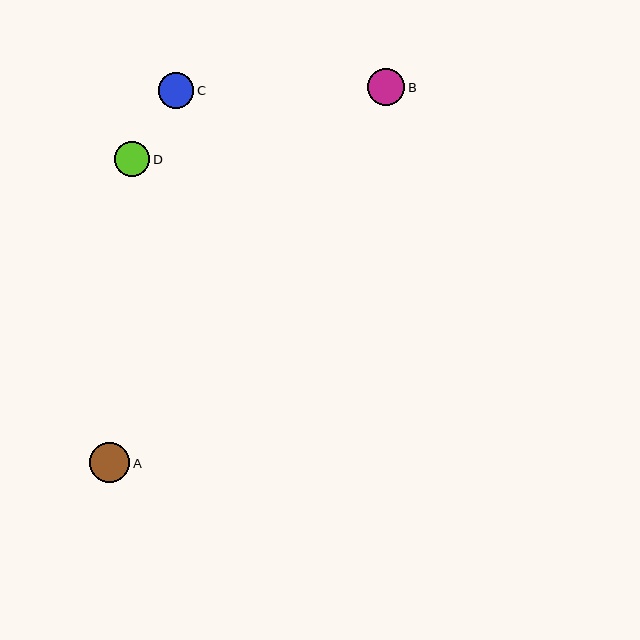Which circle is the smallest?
Circle D is the smallest with a size of approximately 35 pixels.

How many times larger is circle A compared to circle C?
Circle A is approximately 1.1 times the size of circle C.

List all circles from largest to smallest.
From largest to smallest: A, B, C, D.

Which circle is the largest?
Circle A is the largest with a size of approximately 40 pixels.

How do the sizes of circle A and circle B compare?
Circle A and circle B are approximately the same size.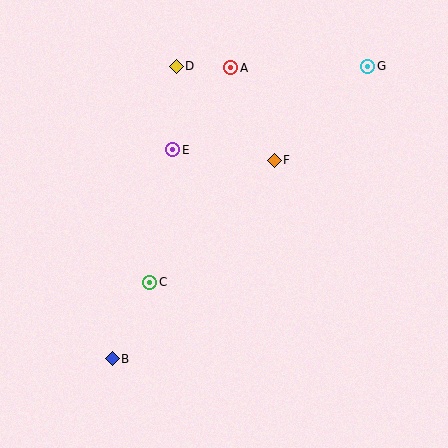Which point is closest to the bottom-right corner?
Point F is closest to the bottom-right corner.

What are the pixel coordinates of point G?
Point G is at (368, 66).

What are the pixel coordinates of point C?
Point C is at (150, 282).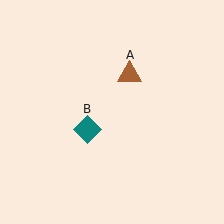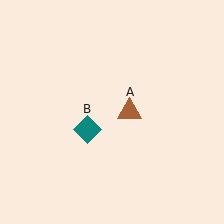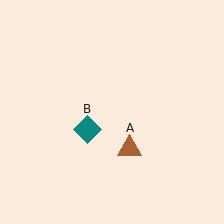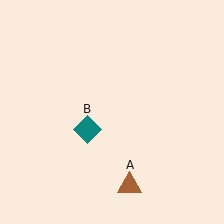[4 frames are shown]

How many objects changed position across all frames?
1 object changed position: brown triangle (object A).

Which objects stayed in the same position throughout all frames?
Teal diamond (object B) remained stationary.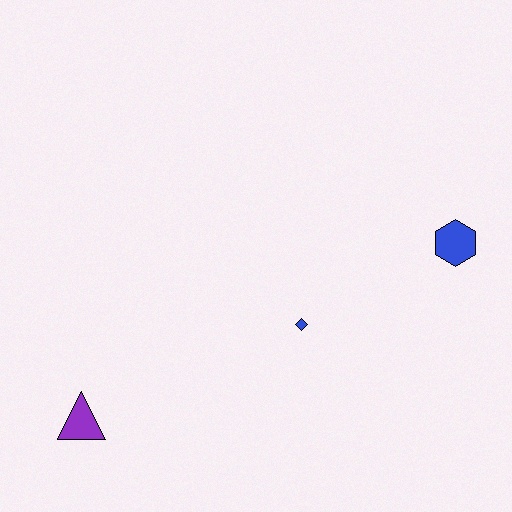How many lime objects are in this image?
There are no lime objects.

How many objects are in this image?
There are 3 objects.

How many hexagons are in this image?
There is 1 hexagon.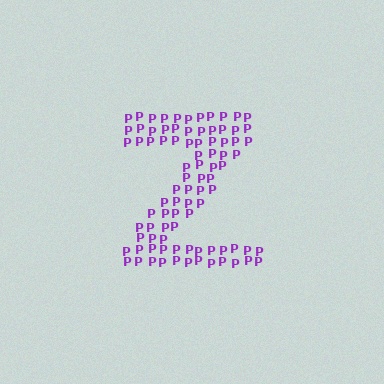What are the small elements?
The small elements are letter P's.